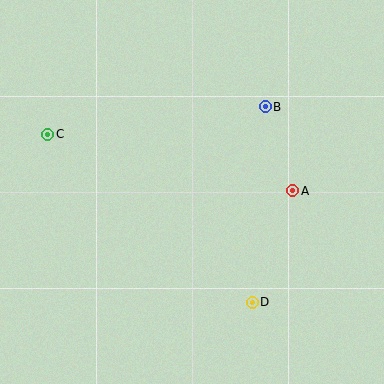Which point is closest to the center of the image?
Point A at (293, 191) is closest to the center.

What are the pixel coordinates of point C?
Point C is at (48, 134).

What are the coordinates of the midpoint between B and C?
The midpoint between B and C is at (156, 120).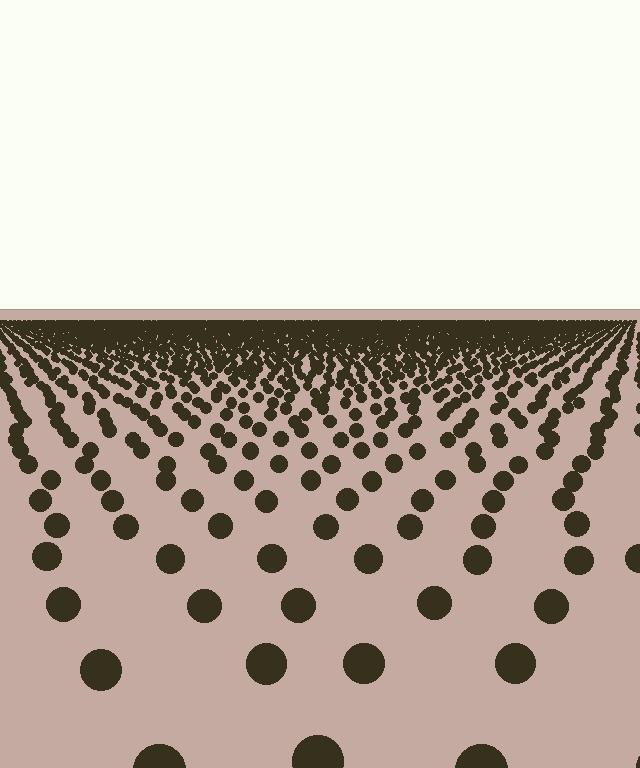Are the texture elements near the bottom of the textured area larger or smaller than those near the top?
Larger. Near the bottom, elements are closer to the viewer and appear at a bigger on-screen size.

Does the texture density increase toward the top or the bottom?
Density increases toward the top.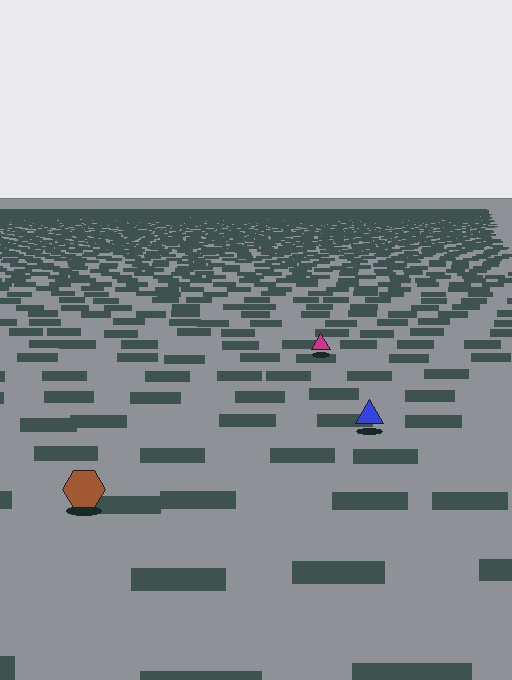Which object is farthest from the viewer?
The magenta triangle is farthest from the viewer. It appears smaller and the ground texture around it is denser.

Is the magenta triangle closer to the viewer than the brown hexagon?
No. The brown hexagon is closer — you can tell from the texture gradient: the ground texture is coarser near it.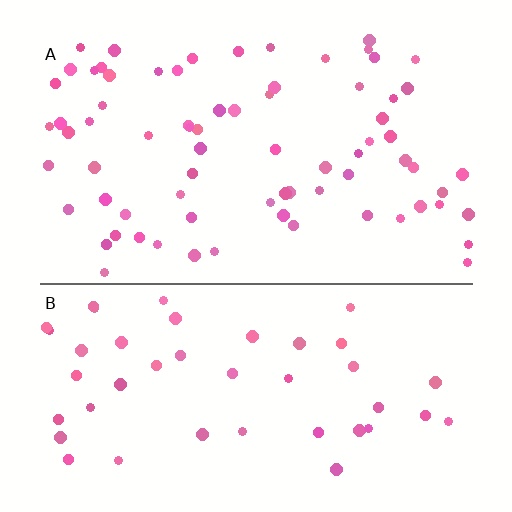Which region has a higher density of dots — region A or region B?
A (the top).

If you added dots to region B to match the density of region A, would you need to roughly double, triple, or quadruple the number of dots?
Approximately double.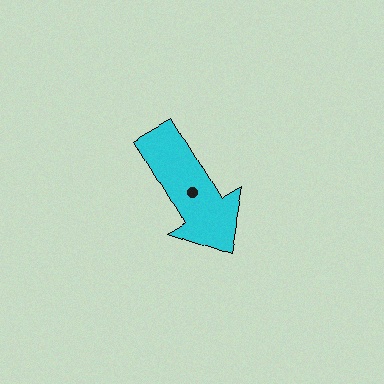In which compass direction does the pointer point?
Southeast.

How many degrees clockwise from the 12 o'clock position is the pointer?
Approximately 150 degrees.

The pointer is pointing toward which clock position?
Roughly 5 o'clock.